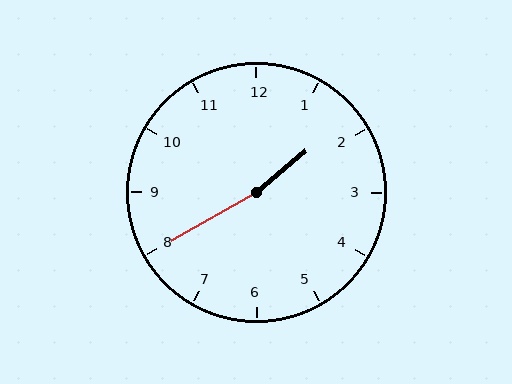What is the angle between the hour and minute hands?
Approximately 170 degrees.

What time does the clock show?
1:40.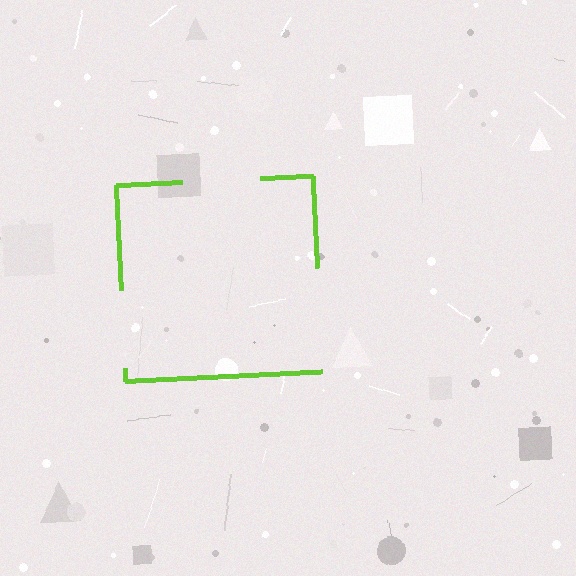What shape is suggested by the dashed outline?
The dashed outline suggests a square.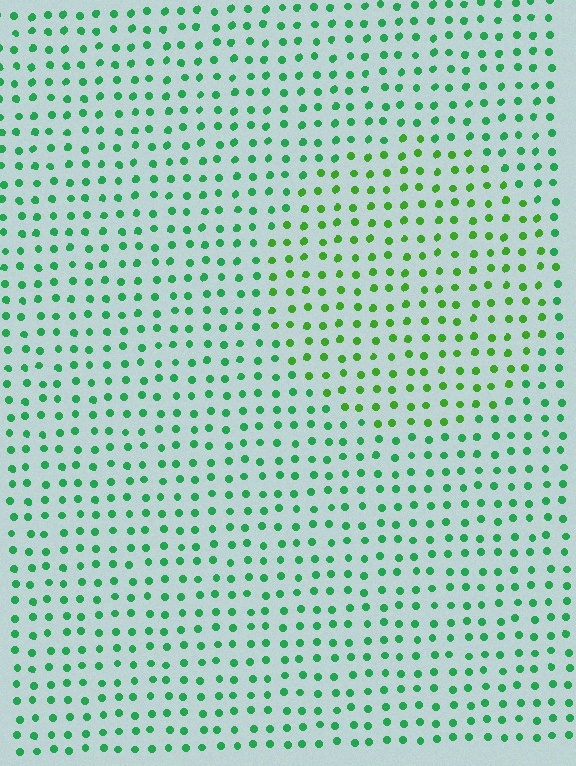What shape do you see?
I see a circle.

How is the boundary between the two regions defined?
The boundary is defined purely by a slight shift in hue (about 31 degrees). Spacing, size, and orientation are identical on both sides.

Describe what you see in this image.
The image is filled with small green elements in a uniform arrangement. A circle-shaped region is visible where the elements are tinted to a slightly different hue, forming a subtle color boundary.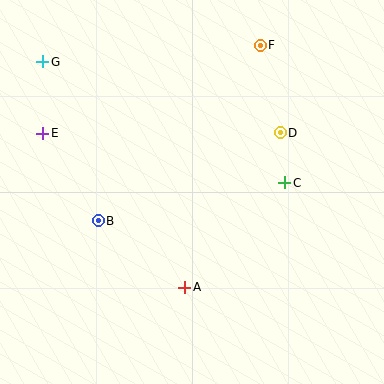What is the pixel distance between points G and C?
The distance between G and C is 271 pixels.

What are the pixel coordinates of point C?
Point C is at (285, 183).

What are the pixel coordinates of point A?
Point A is at (185, 287).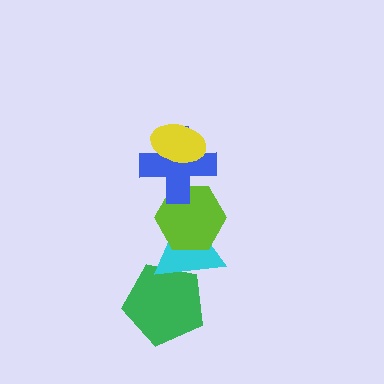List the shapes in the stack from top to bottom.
From top to bottom: the yellow ellipse, the blue cross, the lime hexagon, the cyan triangle, the green pentagon.